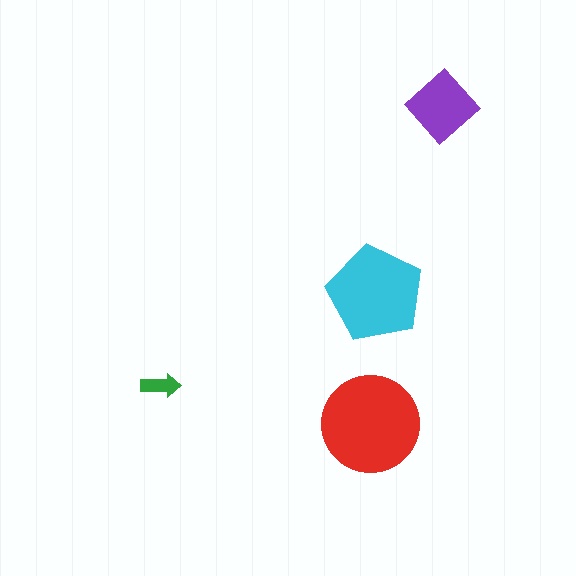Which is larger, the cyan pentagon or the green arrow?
The cyan pentagon.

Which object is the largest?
The red circle.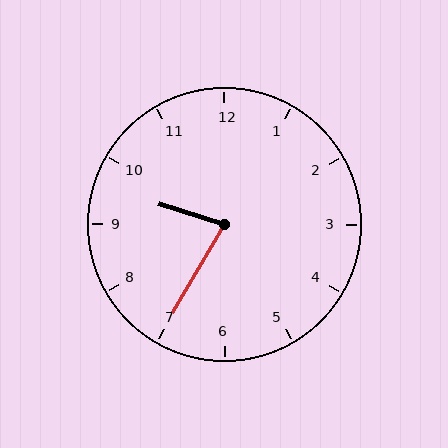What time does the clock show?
9:35.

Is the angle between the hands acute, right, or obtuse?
It is acute.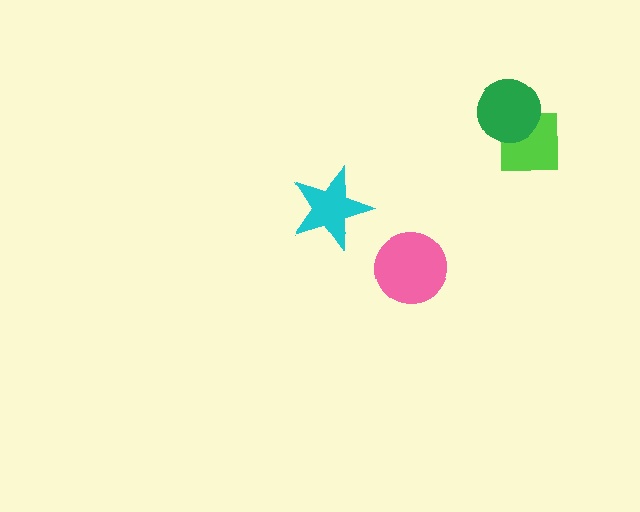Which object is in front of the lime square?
The green circle is in front of the lime square.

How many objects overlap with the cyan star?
0 objects overlap with the cyan star.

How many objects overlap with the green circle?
1 object overlaps with the green circle.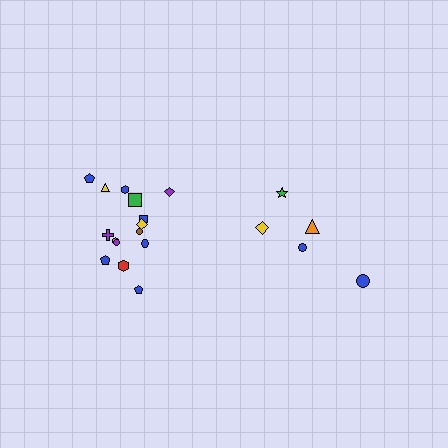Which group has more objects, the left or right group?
The left group.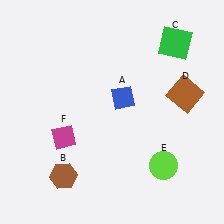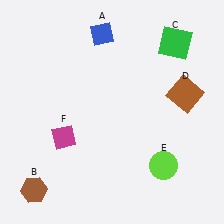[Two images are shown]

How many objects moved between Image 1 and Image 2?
2 objects moved between the two images.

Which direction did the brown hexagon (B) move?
The brown hexagon (B) moved left.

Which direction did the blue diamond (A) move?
The blue diamond (A) moved up.